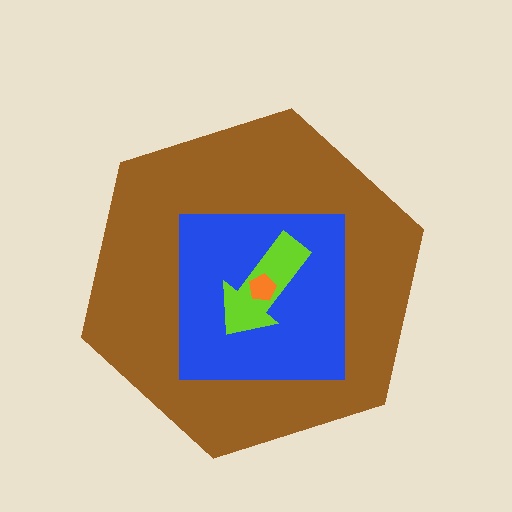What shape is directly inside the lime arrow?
The orange pentagon.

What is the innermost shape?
The orange pentagon.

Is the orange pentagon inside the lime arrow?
Yes.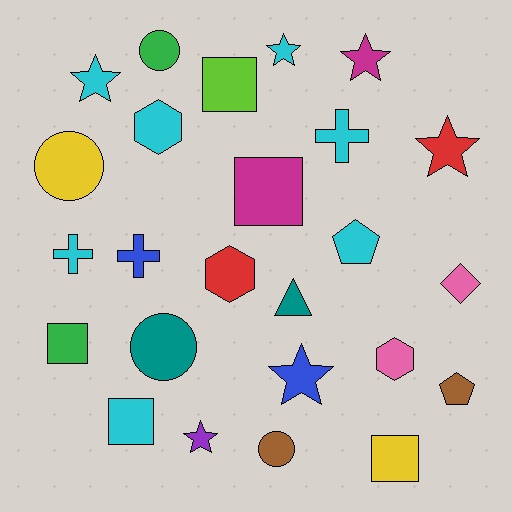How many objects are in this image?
There are 25 objects.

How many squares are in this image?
There are 5 squares.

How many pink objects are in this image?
There are 2 pink objects.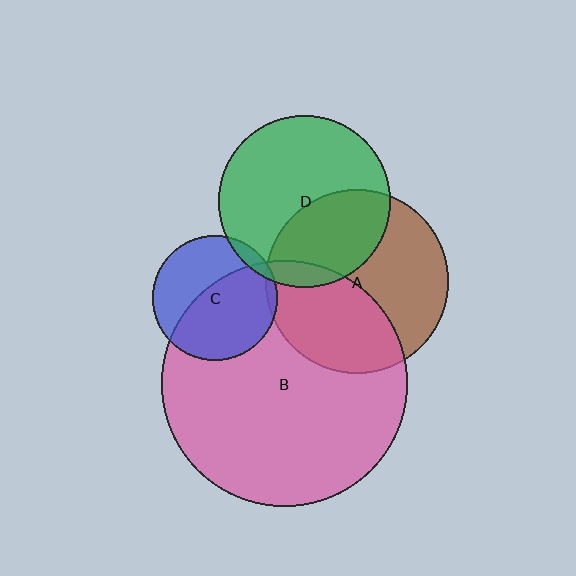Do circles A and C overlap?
Yes.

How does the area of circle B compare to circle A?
Approximately 1.8 times.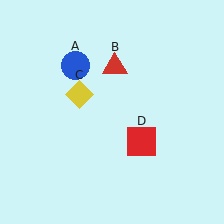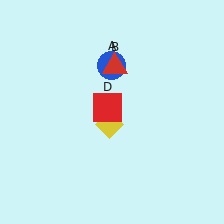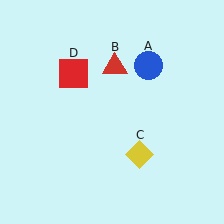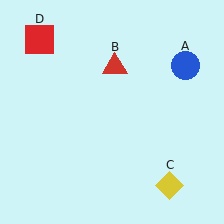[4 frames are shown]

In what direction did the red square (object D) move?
The red square (object D) moved up and to the left.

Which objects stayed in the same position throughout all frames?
Red triangle (object B) remained stationary.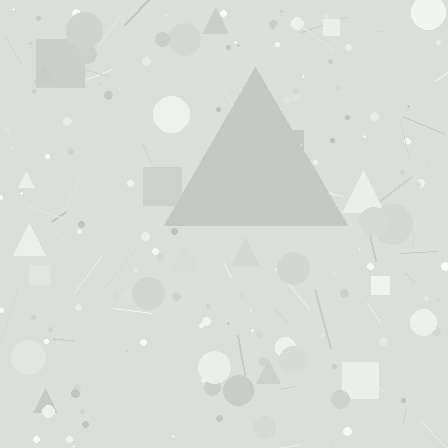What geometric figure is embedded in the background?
A triangle is embedded in the background.